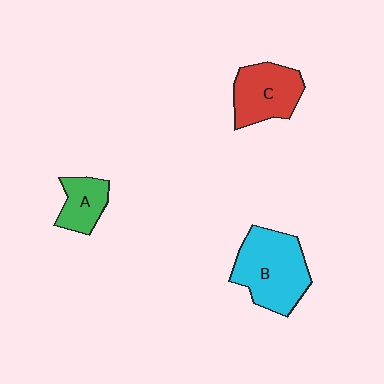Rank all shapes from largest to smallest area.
From largest to smallest: B (cyan), C (red), A (green).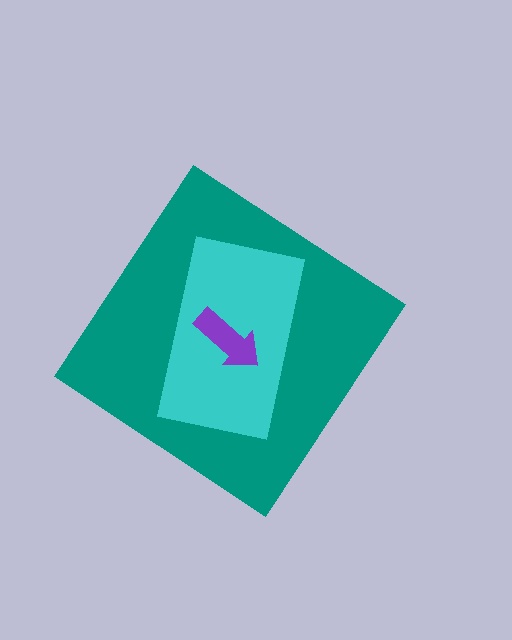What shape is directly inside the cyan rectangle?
The purple arrow.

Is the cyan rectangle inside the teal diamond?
Yes.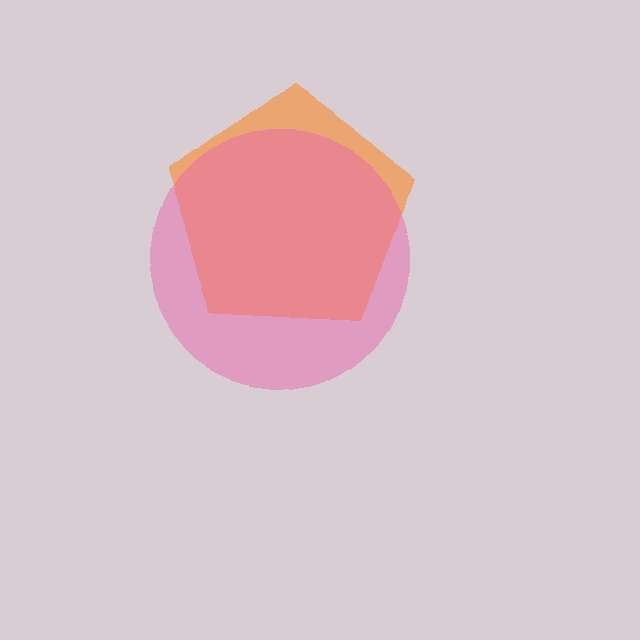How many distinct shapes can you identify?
There are 2 distinct shapes: an orange pentagon, a pink circle.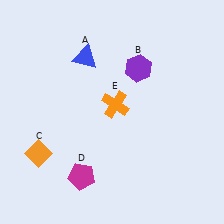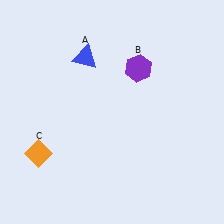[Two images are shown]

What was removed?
The orange cross (E), the magenta pentagon (D) were removed in Image 2.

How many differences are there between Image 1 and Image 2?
There are 2 differences between the two images.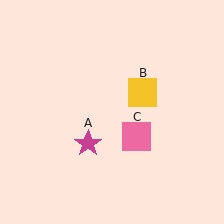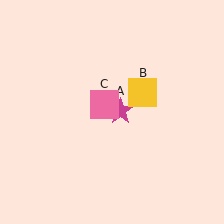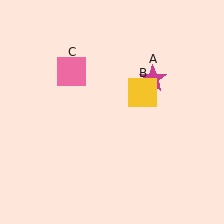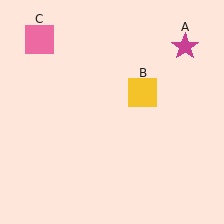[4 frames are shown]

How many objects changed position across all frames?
2 objects changed position: magenta star (object A), pink square (object C).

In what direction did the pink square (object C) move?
The pink square (object C) moved up and to the left.